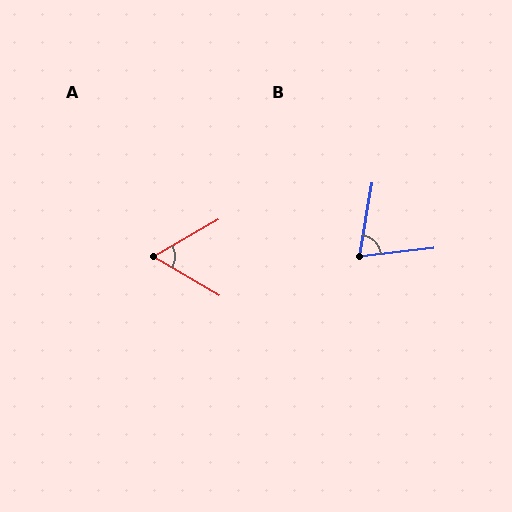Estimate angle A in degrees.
Approximately 60 degrees.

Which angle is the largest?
B, at approximately 74 degrees.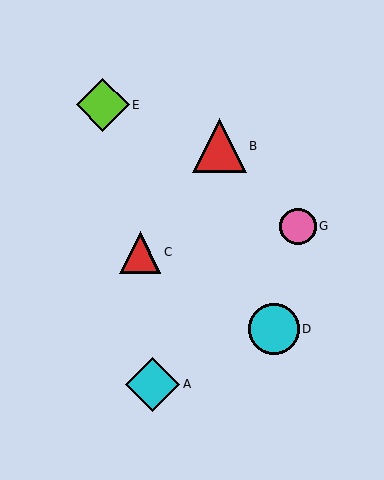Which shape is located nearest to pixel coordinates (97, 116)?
The lime diamond (labeled E) at (103, 105) is nearest to that location.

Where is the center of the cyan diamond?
The center of the cyan diamond is at (153, 384).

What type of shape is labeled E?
Shape E is a lime diamond.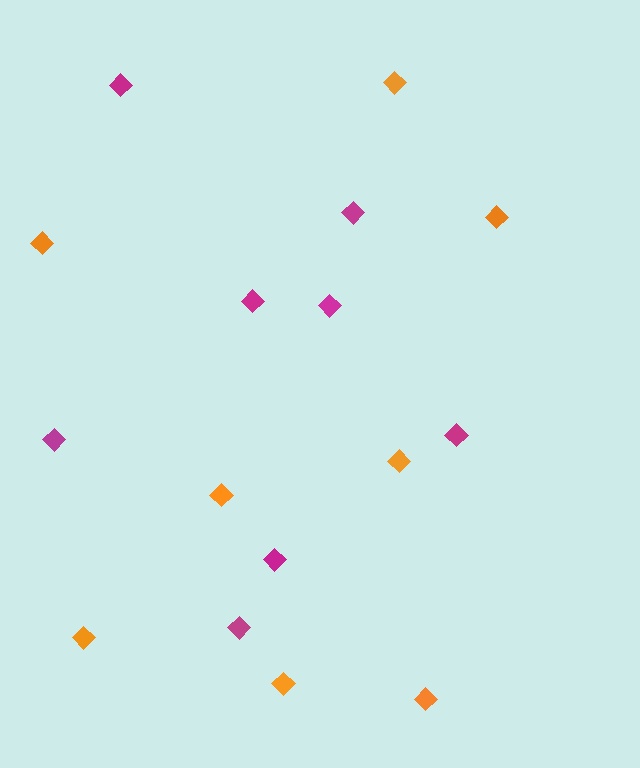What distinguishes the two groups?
There are 2 groups: one group of orange diamonds (8) and one group of magenta diamonds (8).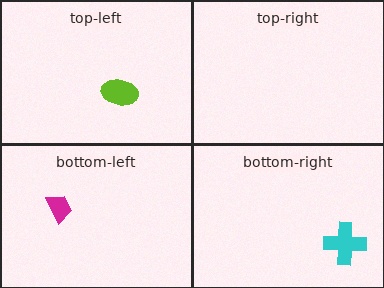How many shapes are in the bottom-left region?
1.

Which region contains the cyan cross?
The bottom-right region.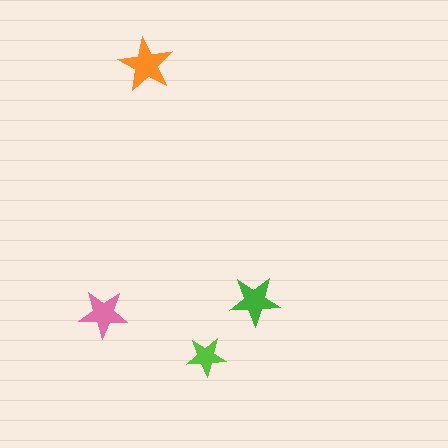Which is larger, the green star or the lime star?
The green one.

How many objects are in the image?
There are 4 objects in the image.